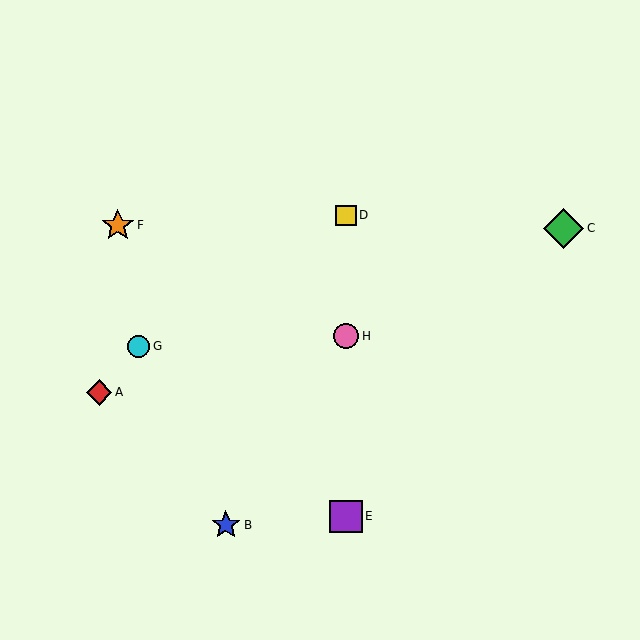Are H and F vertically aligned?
No, H is at x≈346 and F is at x≈118.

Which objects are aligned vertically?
Objects D, E, H are aligned vertically.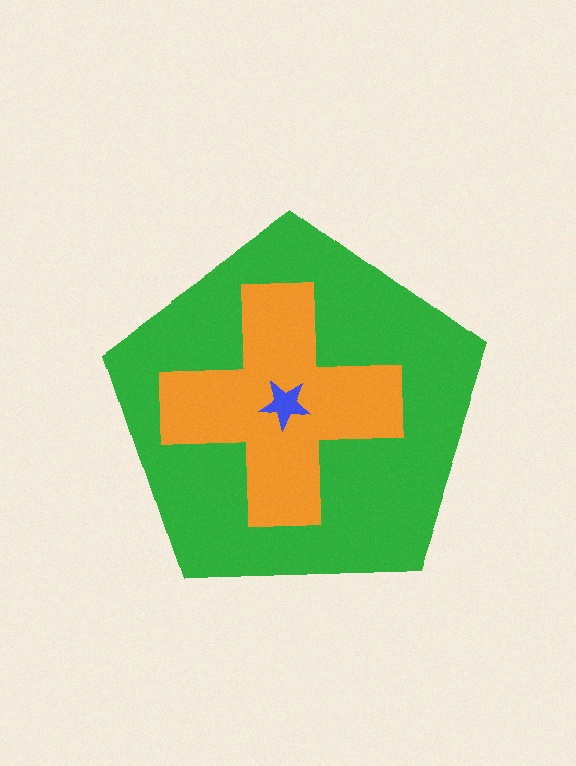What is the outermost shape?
The green pentagon.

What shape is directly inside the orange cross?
The blue star.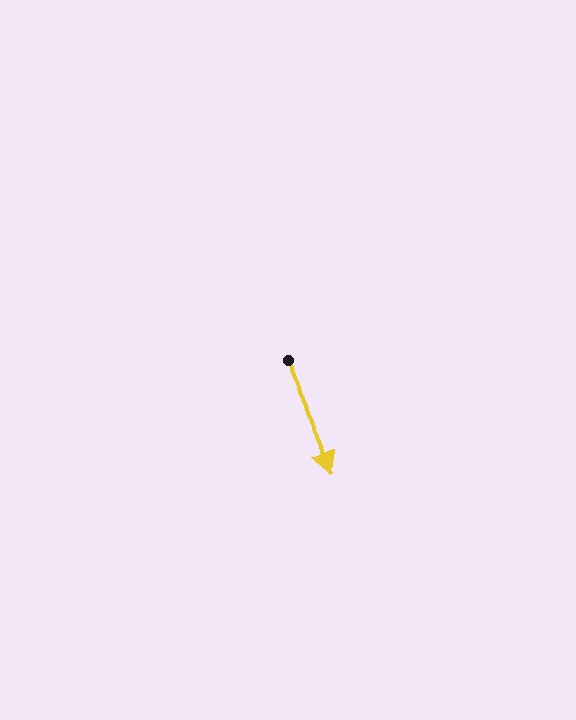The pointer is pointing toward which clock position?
Roughly 5 o'clock.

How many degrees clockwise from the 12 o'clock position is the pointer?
Approximately 156 degrees.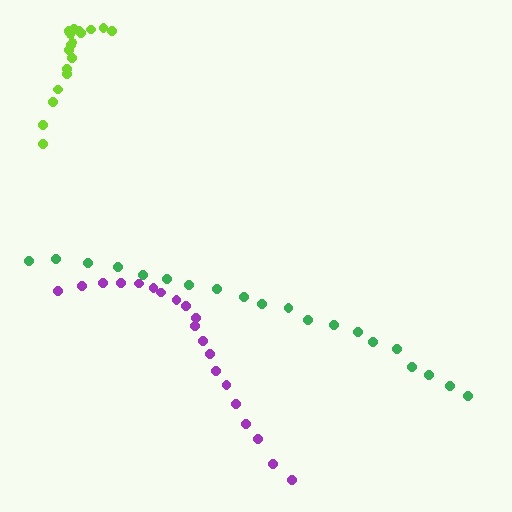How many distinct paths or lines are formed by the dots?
There are 3 distinct paths.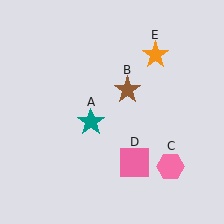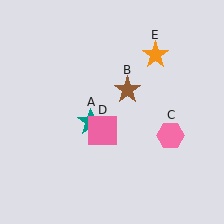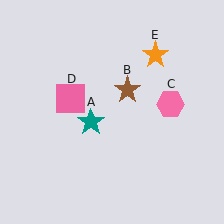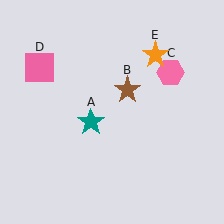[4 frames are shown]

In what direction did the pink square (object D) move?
The pink square (object D) moved up and to the left.